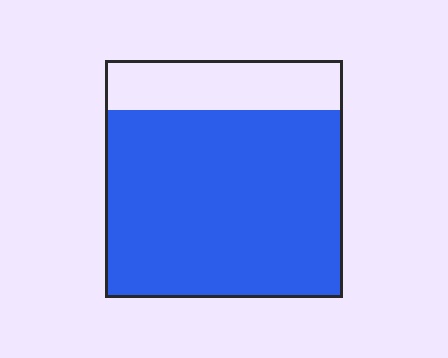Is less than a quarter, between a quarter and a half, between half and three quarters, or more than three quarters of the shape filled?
More than three quarters.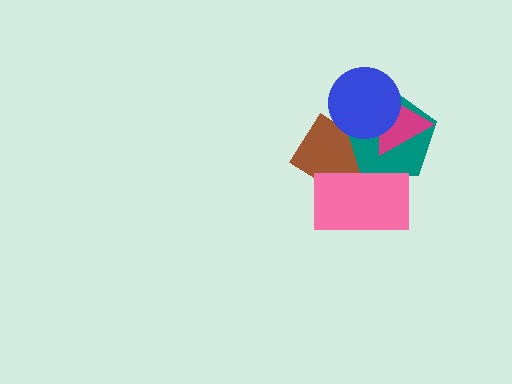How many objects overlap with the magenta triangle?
3 objects overlap with the magenta triangle.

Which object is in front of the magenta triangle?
The blue circle is in front of the magenta triangle.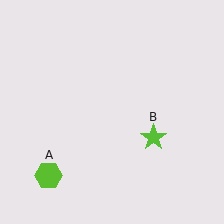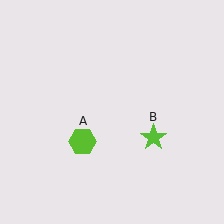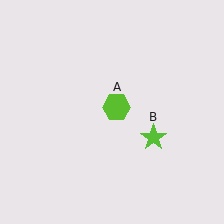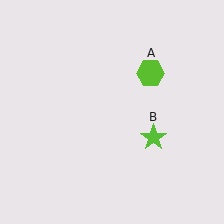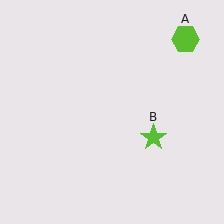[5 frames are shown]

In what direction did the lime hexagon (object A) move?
The lime hexagon (object A) moved up and to the right.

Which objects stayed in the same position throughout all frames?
Lime star (object B) remained stationary.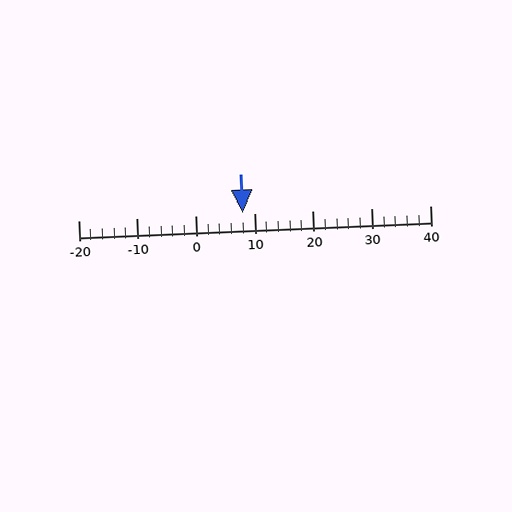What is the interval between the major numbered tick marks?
The major tick marks are spaced 10 units apart.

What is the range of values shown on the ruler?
The ruler shows values from -20 to 40.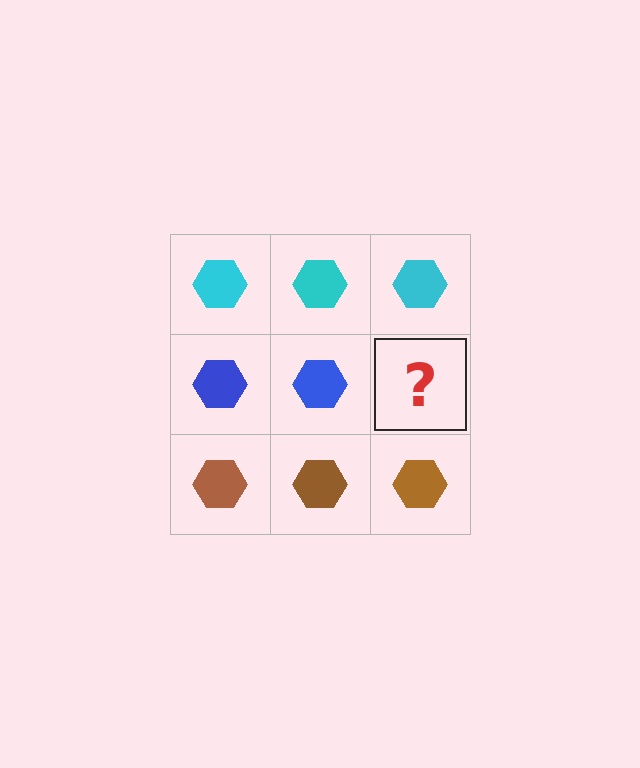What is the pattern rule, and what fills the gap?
The rule is that each row has a consistent color. The gap should be filled with a blue hexagon.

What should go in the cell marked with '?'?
The missing cell should contain a blue hexagon.